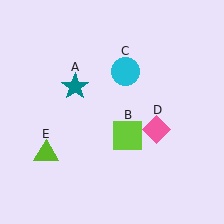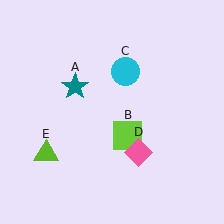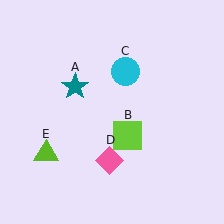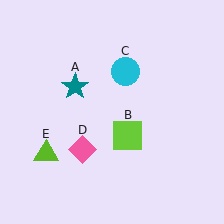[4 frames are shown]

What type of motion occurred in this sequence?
The pink diamond (object D) rotated clockwise around the center of the scene.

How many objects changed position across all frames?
1 object changed position: pink diamond (object D).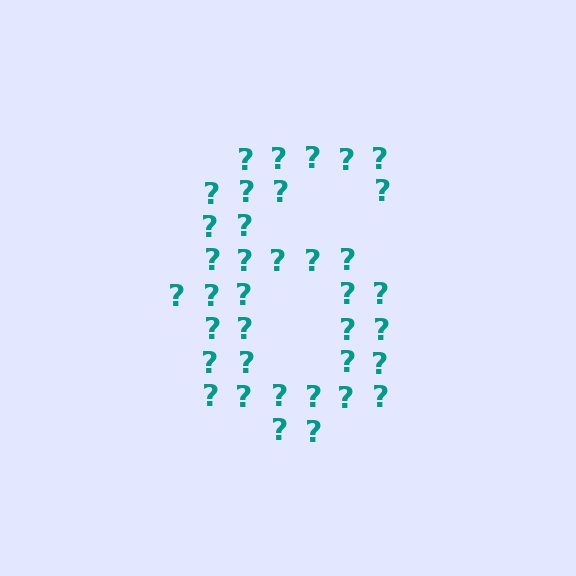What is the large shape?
The large shape is the digit 6.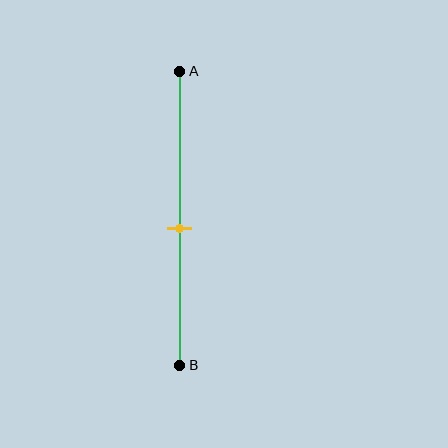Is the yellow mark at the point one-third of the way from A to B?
No, the mark is at about 55% from A, not at the 33% one-third point.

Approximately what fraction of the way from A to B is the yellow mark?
The yellow mark is approximately 55% of the way from A to B.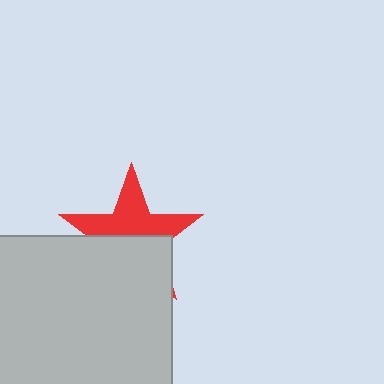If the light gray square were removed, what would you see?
You would see the complete red star.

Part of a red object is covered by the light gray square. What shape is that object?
It is a star.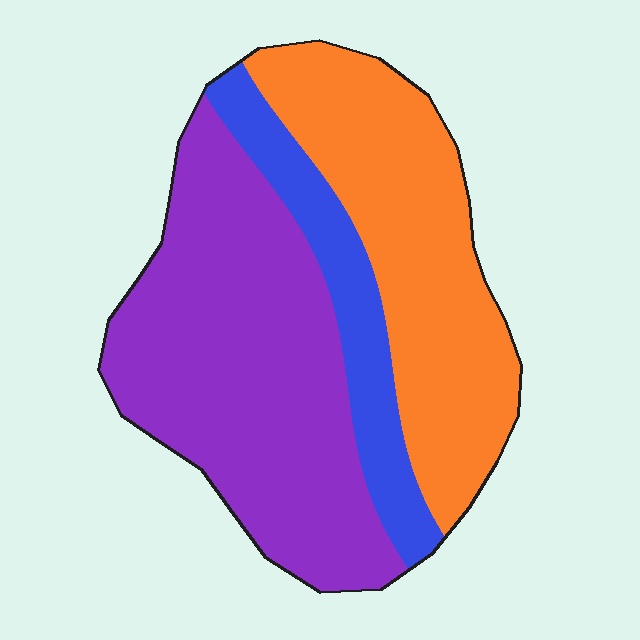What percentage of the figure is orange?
Orange covers around 35% of the figure.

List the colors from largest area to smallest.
From largest to smallest: purple, orange, blue.